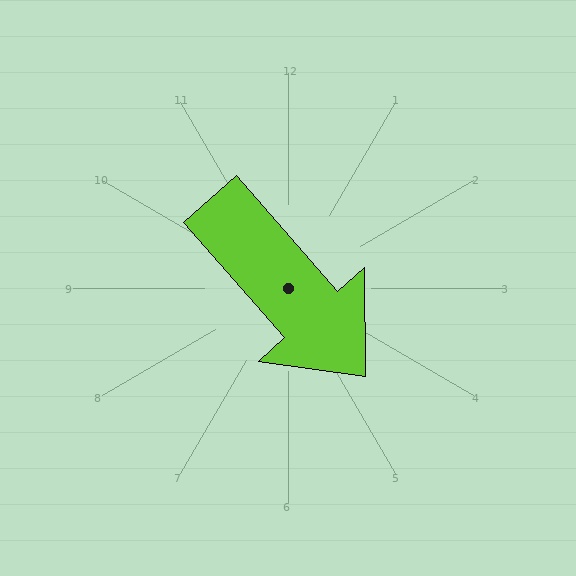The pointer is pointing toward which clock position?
Roughly 5 o'clock.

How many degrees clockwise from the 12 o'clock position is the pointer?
Approximately 139 degrees.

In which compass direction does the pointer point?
Southeast.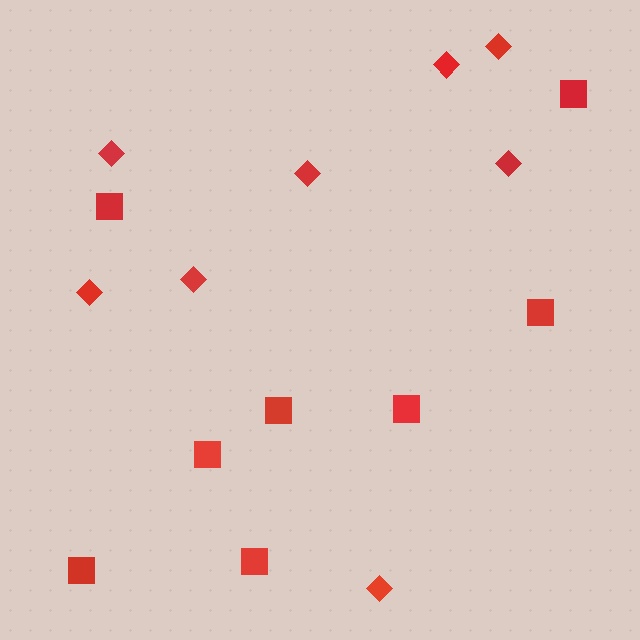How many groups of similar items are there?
There are 2 groups: one group of squares (8) and one group of diamonds (8).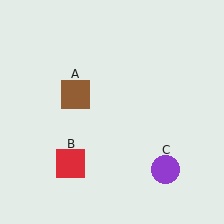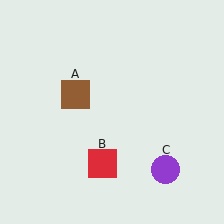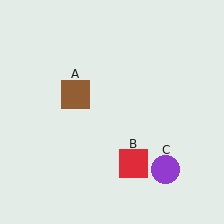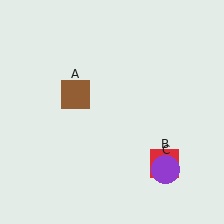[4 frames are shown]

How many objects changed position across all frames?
1 object changed position: red square (object B).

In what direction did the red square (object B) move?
The red square (object B) moved right.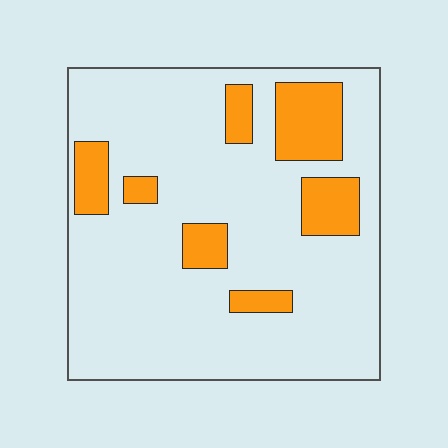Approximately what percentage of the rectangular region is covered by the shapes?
Approximately 20%.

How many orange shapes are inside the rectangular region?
7.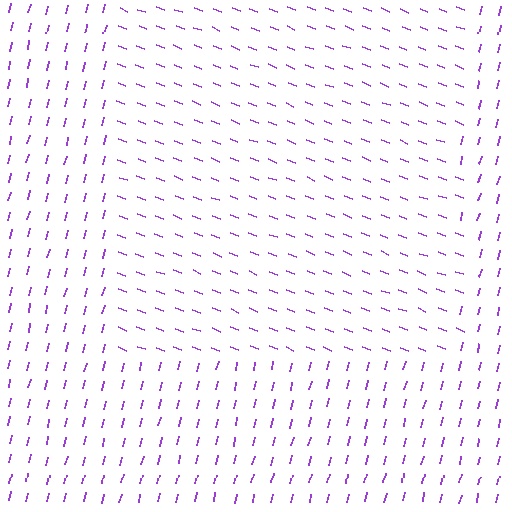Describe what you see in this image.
The image is filled with small purple line segments. A rectangle region in the image has lines oriented differently from the surrounding lines, creating a visible texture boundary.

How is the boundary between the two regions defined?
The boundary is defined purely by a change in line orientation (approximately 82 degrees difference). All lines are the same color and thickness.